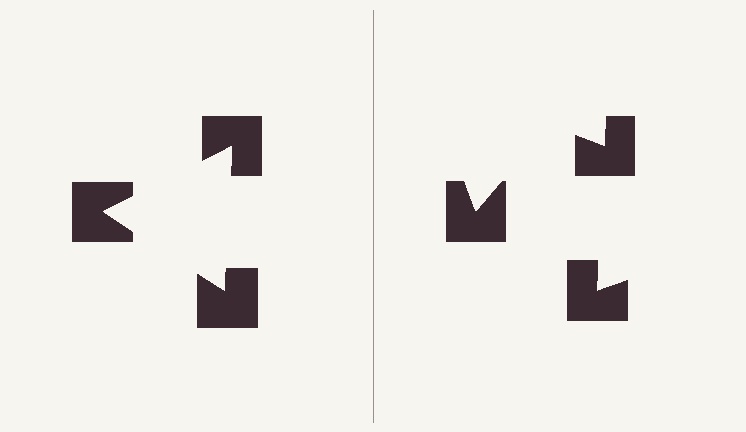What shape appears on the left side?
An illusory triangle.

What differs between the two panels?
The notched squares are positioned identically on both sides; only the wedge orientations differ. On the left they align to a triangle; on the right they are misaligned.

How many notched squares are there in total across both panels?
6 — 3 on each side.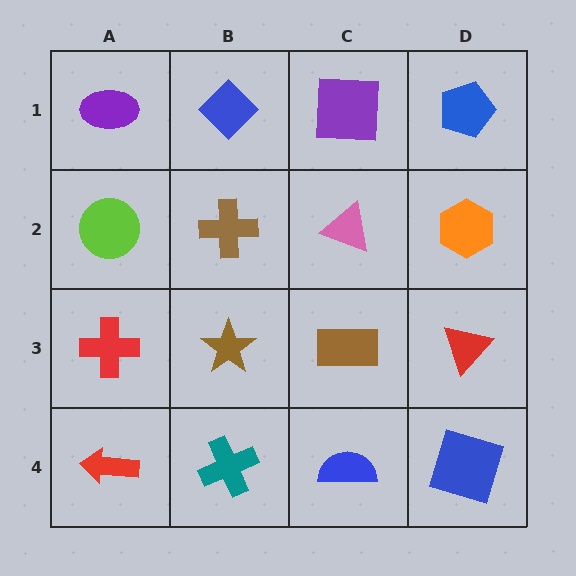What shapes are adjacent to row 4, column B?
A brown star (row 3, column B), a red arrow (row 4, column A), a blue semicircle (row 4, column C).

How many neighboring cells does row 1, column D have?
2.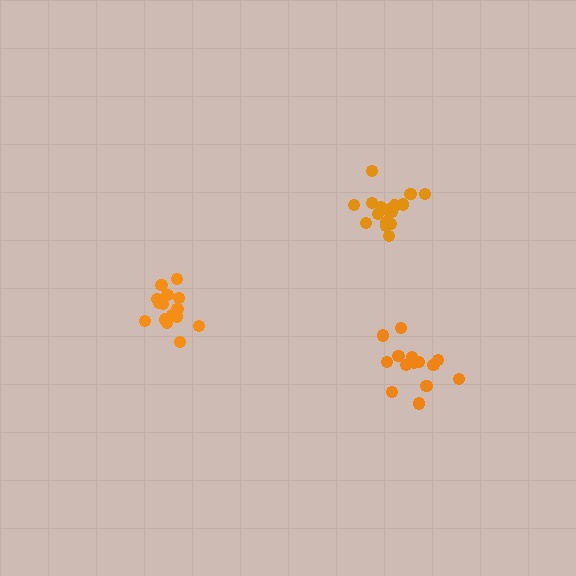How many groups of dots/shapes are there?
There are 3 groups.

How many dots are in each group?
Group 1: 17 dots, Group 2: 14 dots, Group 3: 16 dots (47 total).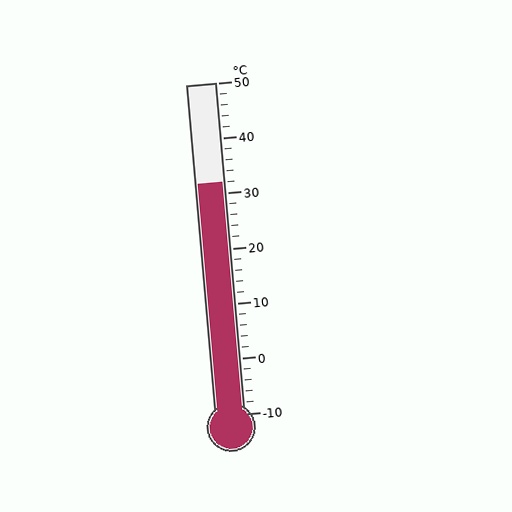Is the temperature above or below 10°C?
The temperature is above 10°C.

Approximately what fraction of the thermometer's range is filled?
The thermometer is filled to approximately 70% of its range.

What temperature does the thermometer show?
The thermometer shows approximately 32°C.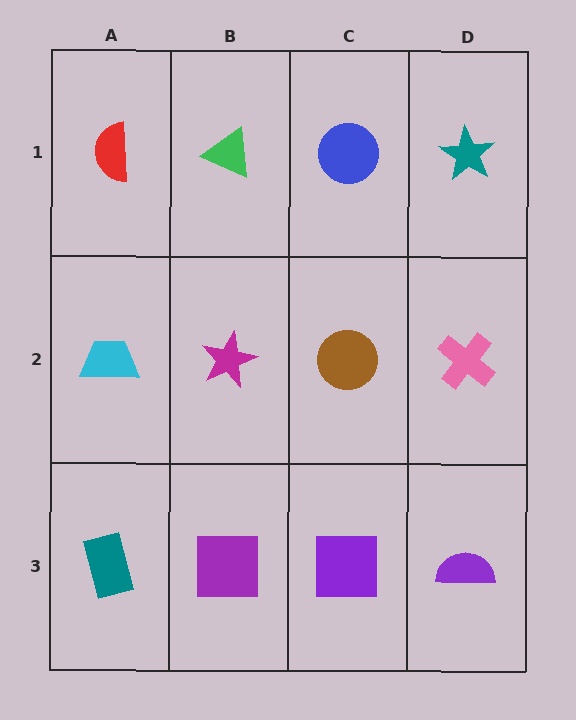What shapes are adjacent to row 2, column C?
A blue circle (row 1, column C), a purple square (row 3, column C), a magenta star (row 2, column B), a pink cross (row 2, column D).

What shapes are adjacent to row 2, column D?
A teal star (row 1, column D), a purple semicircle (row 3, column D), a brown circle (row 2, column C).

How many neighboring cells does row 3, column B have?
3.